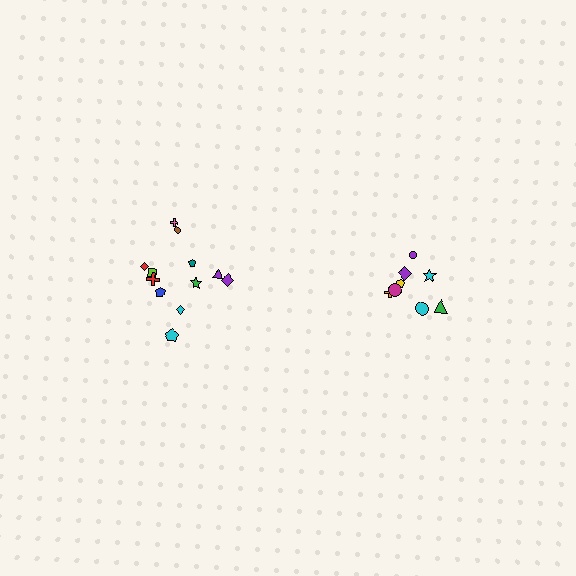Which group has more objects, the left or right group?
The left group.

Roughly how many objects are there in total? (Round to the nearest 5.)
Roughly 20 objects in total.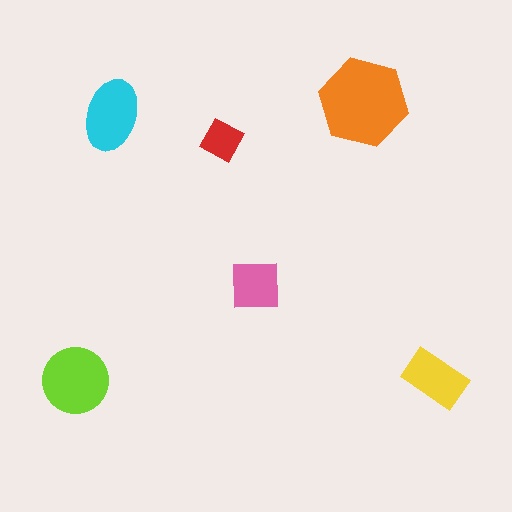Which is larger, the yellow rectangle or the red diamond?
The yellow rectangle.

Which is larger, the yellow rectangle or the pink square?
The yellow rectangle.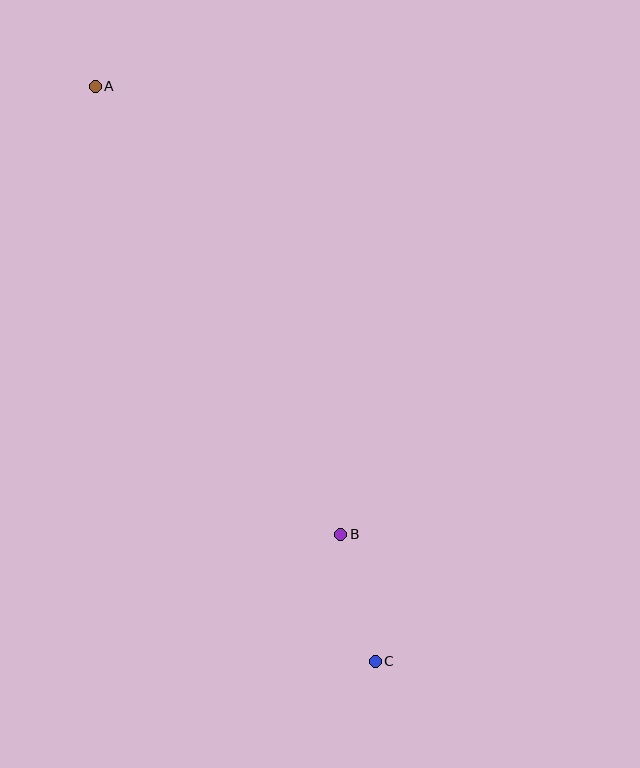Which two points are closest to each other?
Points B and C are closest to each other.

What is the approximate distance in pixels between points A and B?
The distance between A and B is approximately 511 pixels.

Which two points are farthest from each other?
Points A and C are farthest from each other.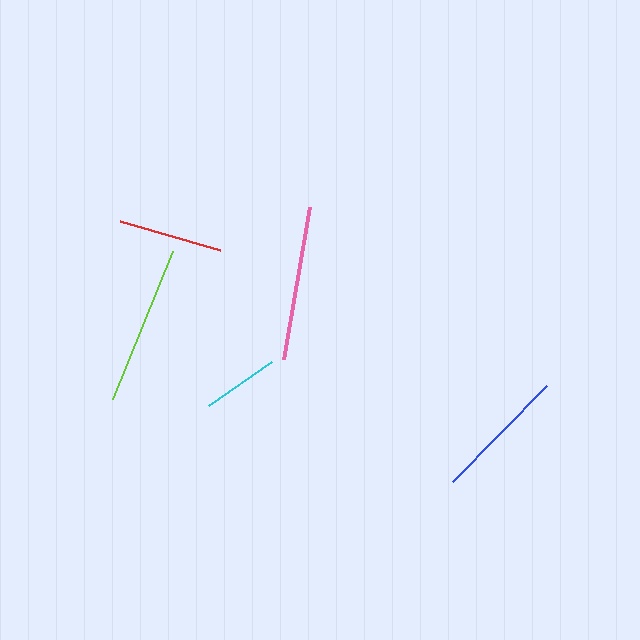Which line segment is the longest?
The lime line is the longest at approximately 160 pixels.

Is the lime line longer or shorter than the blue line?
The lime line is longer than the blue line.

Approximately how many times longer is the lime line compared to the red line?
The lime line is approximately 1.5 times the length of the red line.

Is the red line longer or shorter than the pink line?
The pink line is longer than the red line.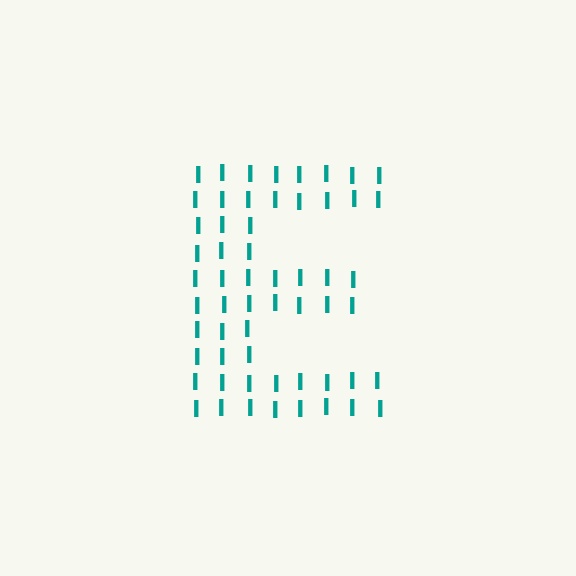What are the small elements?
The small elements are letter I's.